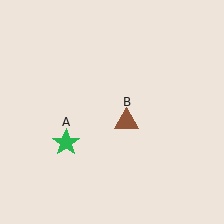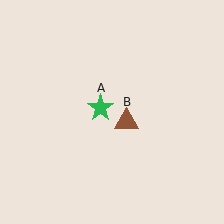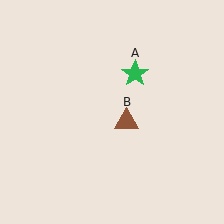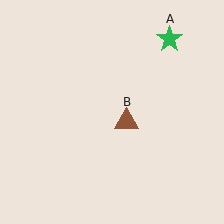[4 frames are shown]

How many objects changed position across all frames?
1 object changed position: green star (object A).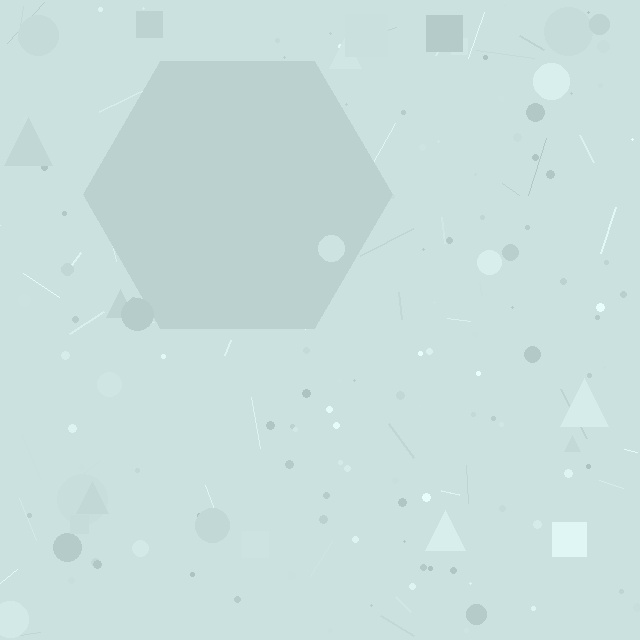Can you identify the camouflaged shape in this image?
The camouflaged shape is a hexagon.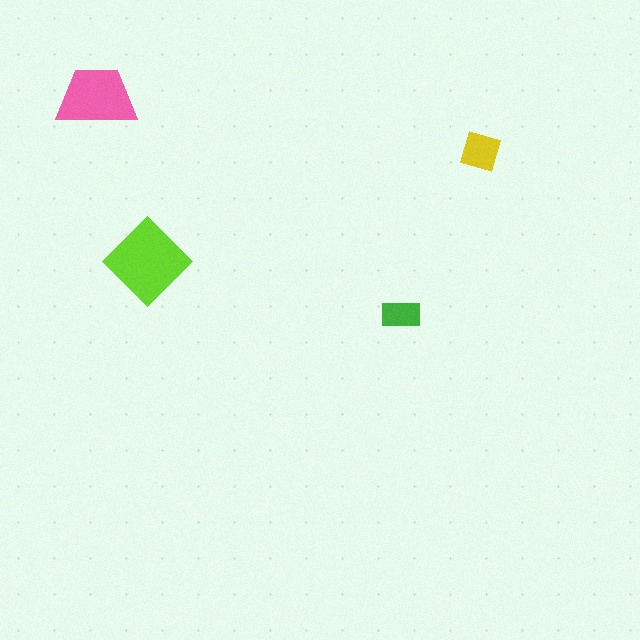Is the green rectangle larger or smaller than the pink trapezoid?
Smaller.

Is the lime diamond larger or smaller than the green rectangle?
Larger.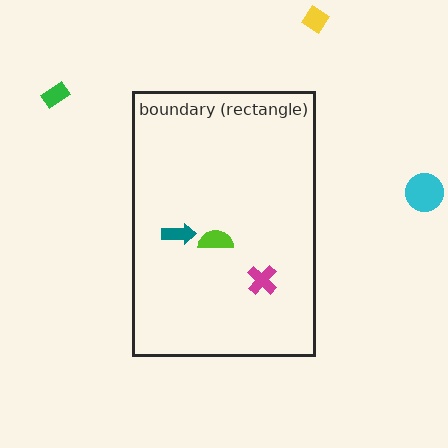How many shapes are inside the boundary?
3 inside, 3 outside.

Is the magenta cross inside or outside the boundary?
Inside.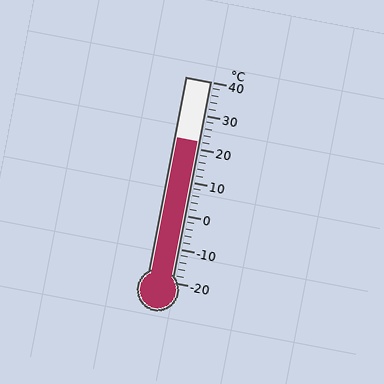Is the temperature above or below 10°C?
The temperature is above 10°C.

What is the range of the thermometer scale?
The thermometer scale ranges from -20°C to 40°C.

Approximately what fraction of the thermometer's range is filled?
The thermometer is filled to approximately 70% of its range.